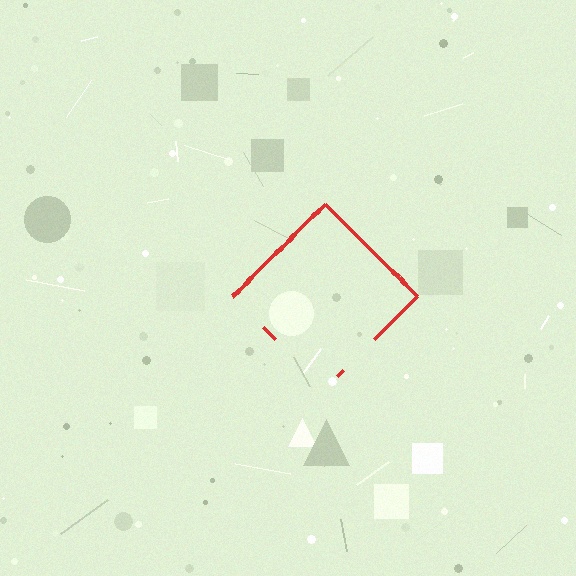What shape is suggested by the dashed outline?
The dashed outline suggests a diamond.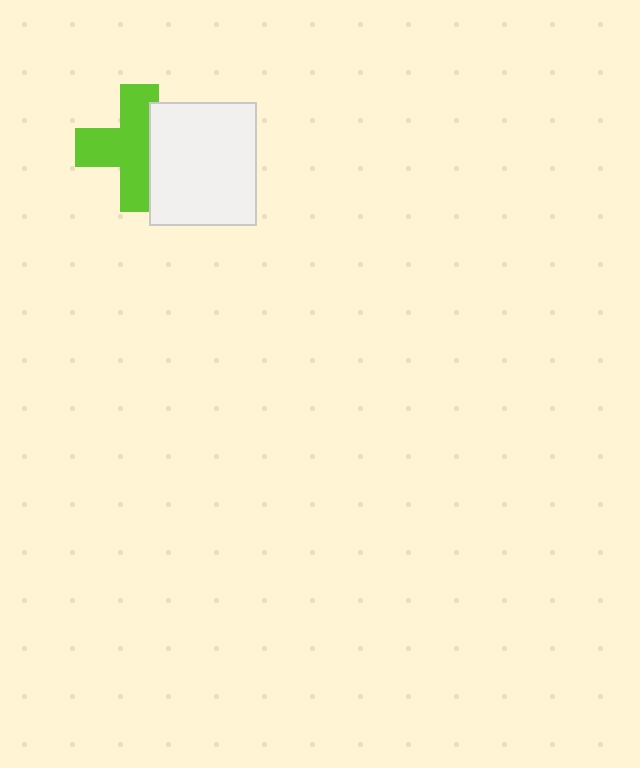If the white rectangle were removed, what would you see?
You would see the complete lime cross.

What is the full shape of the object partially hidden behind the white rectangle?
The partially hidden object is a lime cross.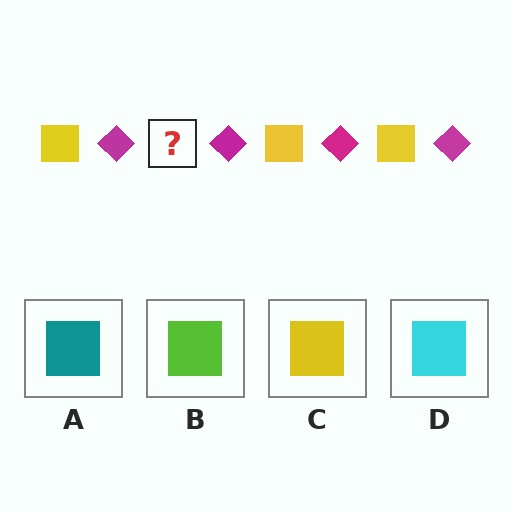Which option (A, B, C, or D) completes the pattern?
C.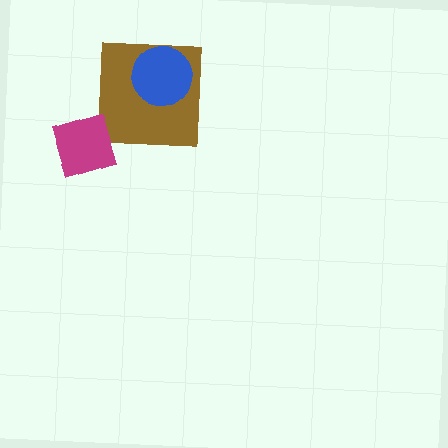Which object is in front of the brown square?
The blue circle is in front of the brown square.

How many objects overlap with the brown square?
1 object overlaps with the brown square.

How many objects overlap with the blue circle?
1 object overlaps with the blue circle.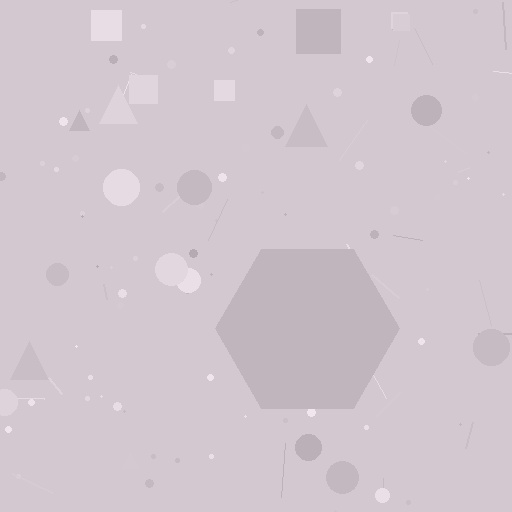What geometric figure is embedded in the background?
A hexagon is embedded in the background.